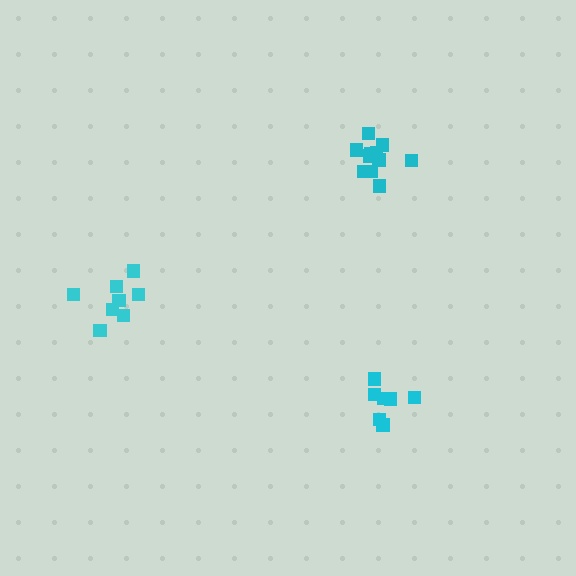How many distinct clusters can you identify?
There are 3 distinct clusters.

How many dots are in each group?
Group 1: 8 dots, Group 2: 12 dots, Group 3: 7 dots (27 total).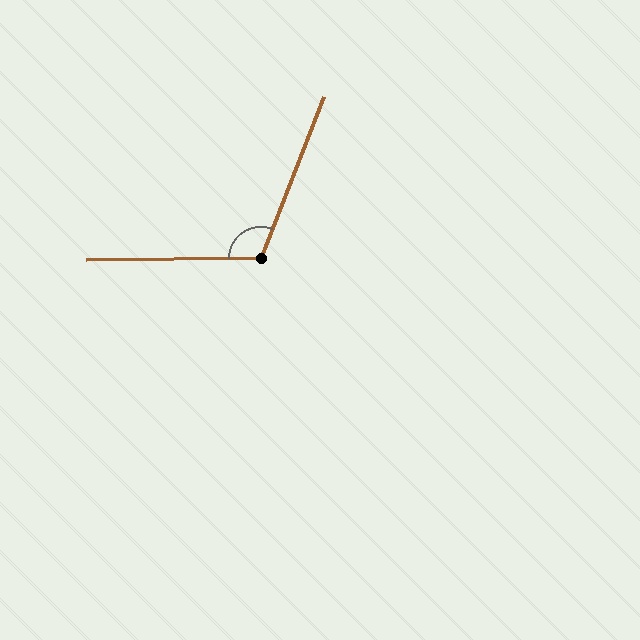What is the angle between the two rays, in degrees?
Approximately 112 degrees.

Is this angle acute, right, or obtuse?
It is obtuse.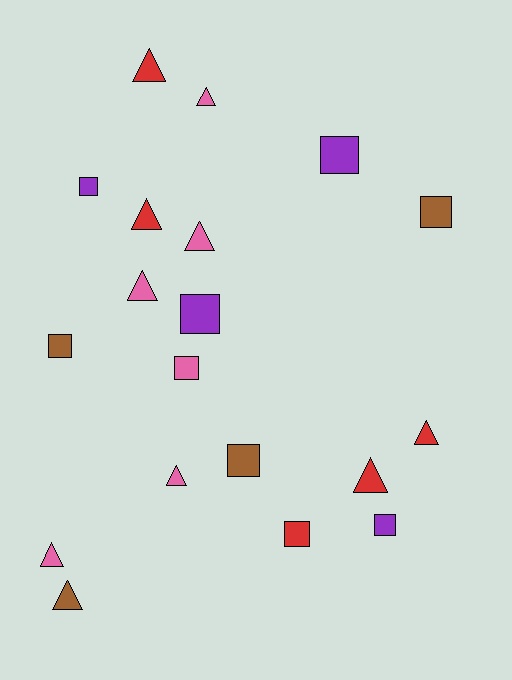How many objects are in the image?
There are 19 objects.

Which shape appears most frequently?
Triangle, with 10 objects.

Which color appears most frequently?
Pink, with 6 objects.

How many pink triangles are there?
There are 5 pink triangles.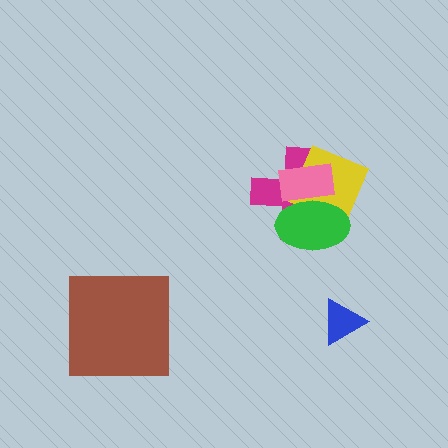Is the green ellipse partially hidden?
No, no other shape covers it.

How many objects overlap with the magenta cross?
3 objects overlap with the magenta cross.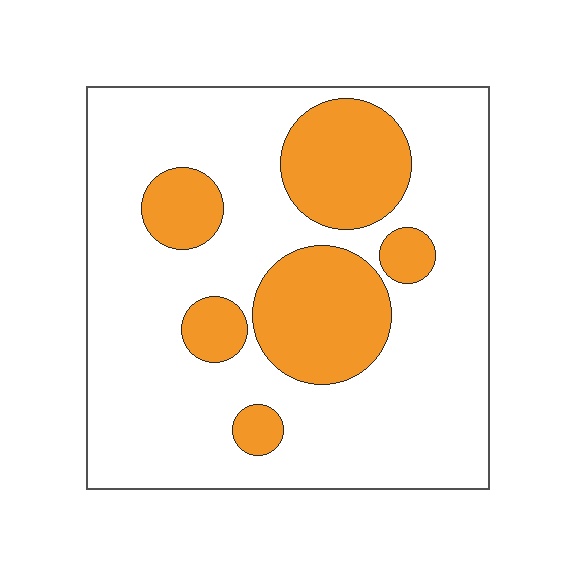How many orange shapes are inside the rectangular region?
6.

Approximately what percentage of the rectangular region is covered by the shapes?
Approximately 25%.